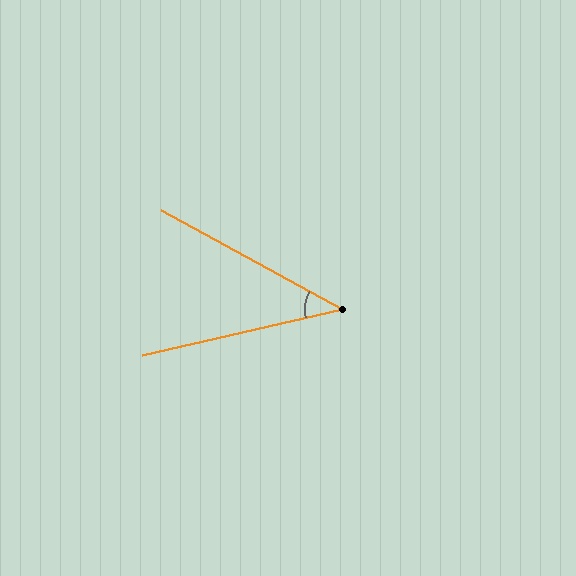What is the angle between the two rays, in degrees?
Approximately 42 degrees.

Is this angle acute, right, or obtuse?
It is acute.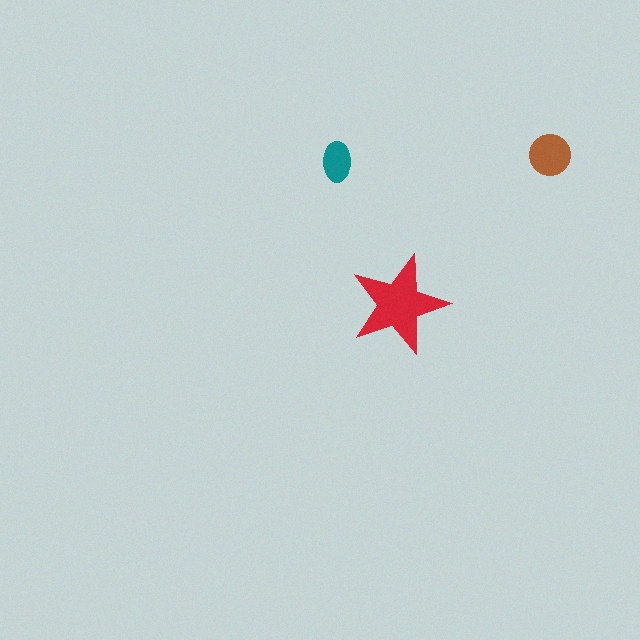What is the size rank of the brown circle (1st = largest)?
2nd.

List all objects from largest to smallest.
The red star, the brown circle, the teal ellipse.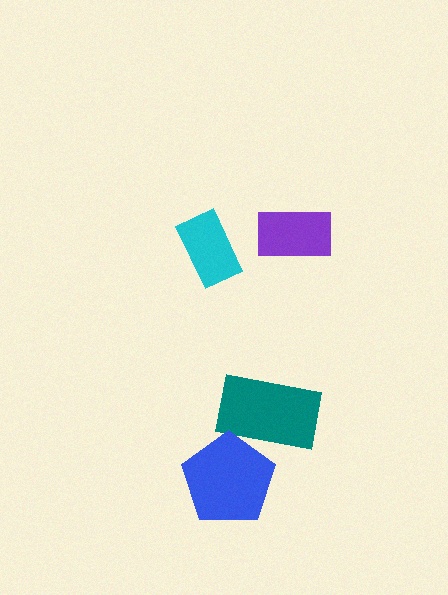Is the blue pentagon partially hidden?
No, no other shape covers it.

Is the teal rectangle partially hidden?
Yes, it is partially covered by another shape.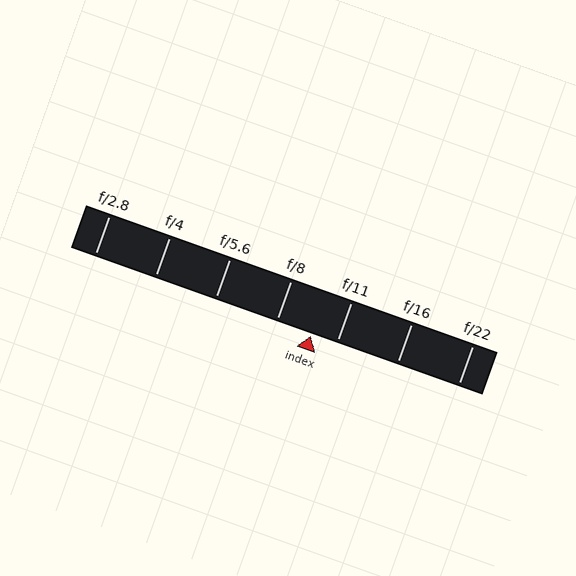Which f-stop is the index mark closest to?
The index mark is closest to f/11.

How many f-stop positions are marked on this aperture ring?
There are 7 f-stop positions marked.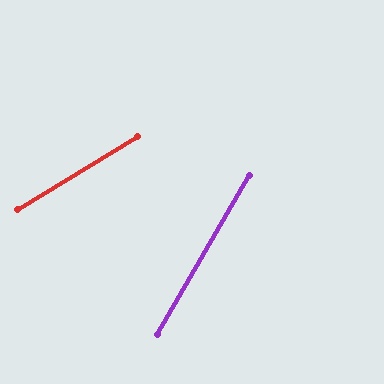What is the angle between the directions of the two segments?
Approximately 29 degrees.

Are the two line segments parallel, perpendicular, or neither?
Neither parallel nor perpendicular — they differ by about 29°.